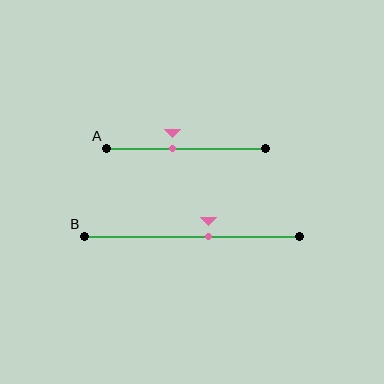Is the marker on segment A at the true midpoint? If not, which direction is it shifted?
No, the marker on segment A is shifted to the left by about 9% of the segment length.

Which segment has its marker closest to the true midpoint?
Segment B has its marker closest to the true midpoint.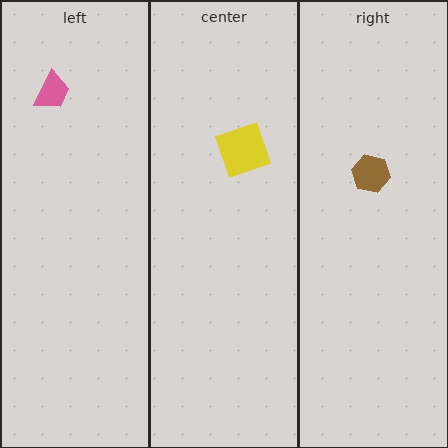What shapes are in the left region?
The pink trapezoid.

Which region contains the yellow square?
The center region.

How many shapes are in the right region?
1.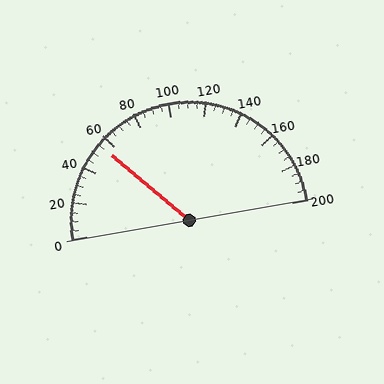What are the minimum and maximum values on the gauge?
The gauge ranges from 0 to 200.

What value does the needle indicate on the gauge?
The needle indicates approximately 55.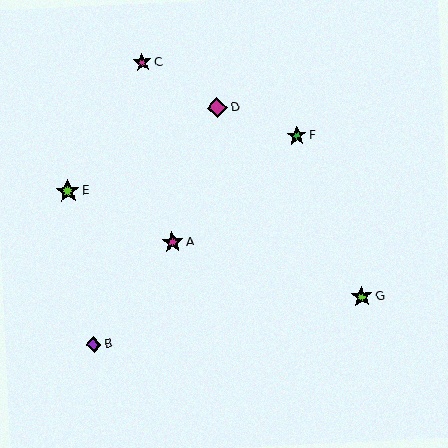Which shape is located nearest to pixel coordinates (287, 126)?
The green star (labeled F) at (297, 136) is nearest to that location.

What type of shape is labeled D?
Shape D is a magenta diamond.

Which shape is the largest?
The lime star (labeled E) is the largest.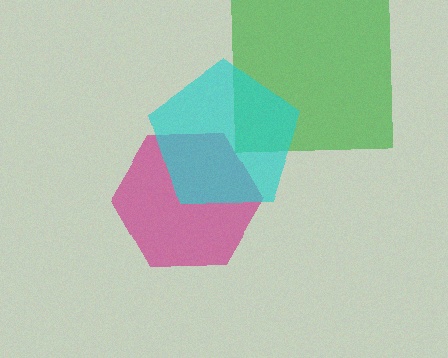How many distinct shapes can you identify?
There are 3 distinct shapes: a magenta hexagon, a green square, a cyan pentagon.